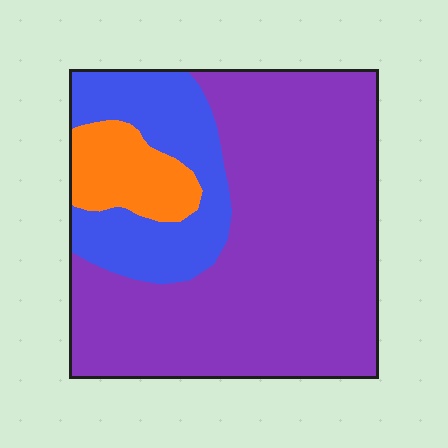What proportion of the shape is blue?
Blue covers roughly 20% of the shape.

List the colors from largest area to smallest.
From largest to smallest: purple, blue, orange.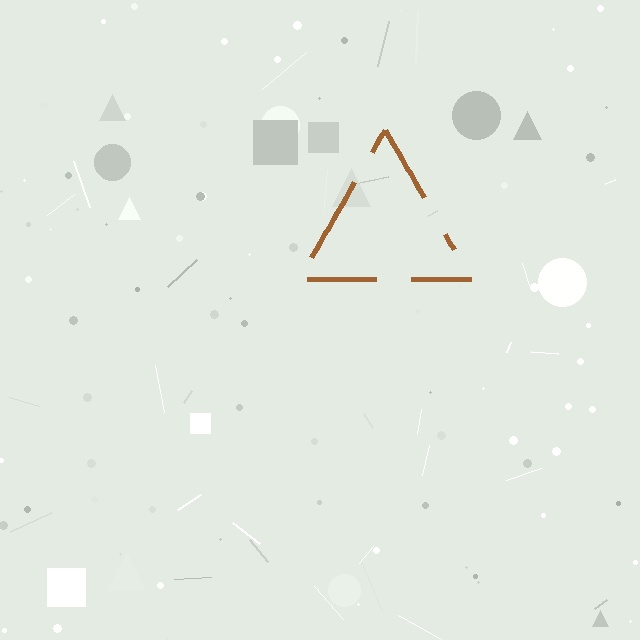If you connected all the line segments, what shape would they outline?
They would outline a triangle.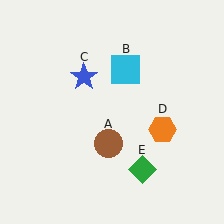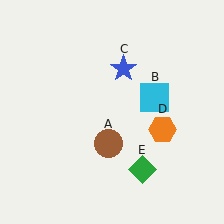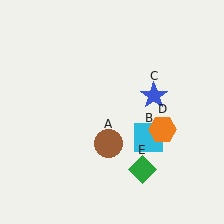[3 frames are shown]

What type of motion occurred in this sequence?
The cyan square (object B), blue star (object C) rotated clockwise around the center of the scene.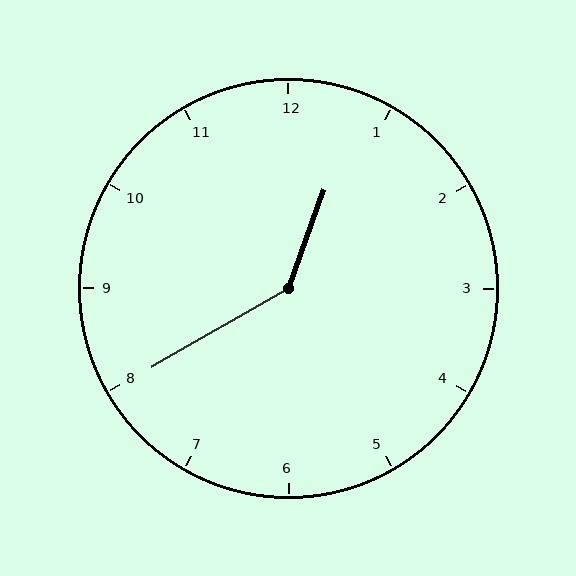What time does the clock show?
12:40.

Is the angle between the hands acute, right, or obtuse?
It is obtuse.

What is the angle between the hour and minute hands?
Approximately 140 degrees.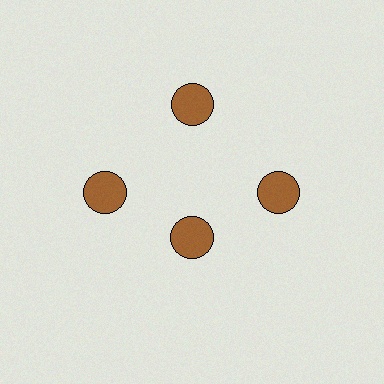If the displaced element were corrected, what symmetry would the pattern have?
It would have 4-fold rotational symmetry — the pattern would map onto itself every 90 degrees.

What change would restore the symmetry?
The symmetry would be restored by moving it outward, back onto the ring so that all 4 circles sit at equal angles and equal distance from the center.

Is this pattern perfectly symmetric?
No. The 4 brown circles are arranged in a ring, but one element near the 6 o'clock position is pulled inward toward the center, breaking the 4-fold rotational symmetry.